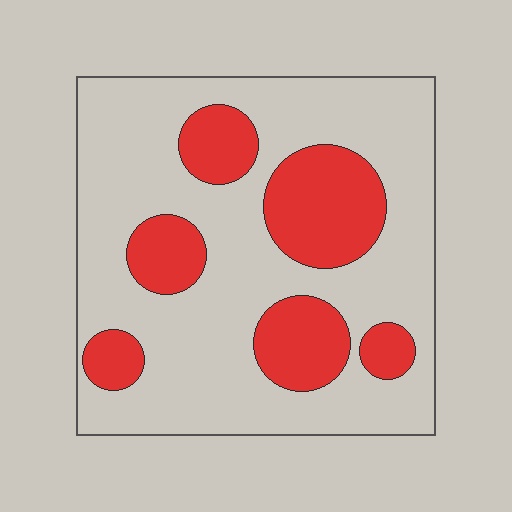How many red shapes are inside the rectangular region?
6.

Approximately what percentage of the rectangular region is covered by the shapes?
Approximately 25%.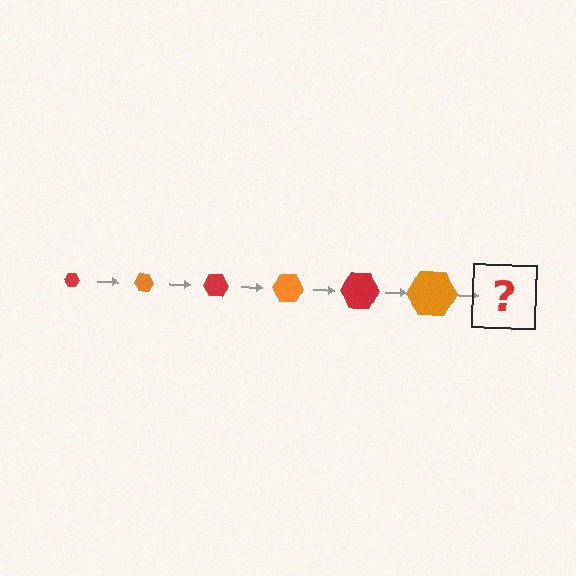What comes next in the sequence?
The next element should be a red hexagon, larger than the previous one.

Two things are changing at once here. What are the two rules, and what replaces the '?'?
The two rules are that the hexagon grows larger each step and the color cycles through red and orange. The '?' should be a red hexagon, larger than the previous one.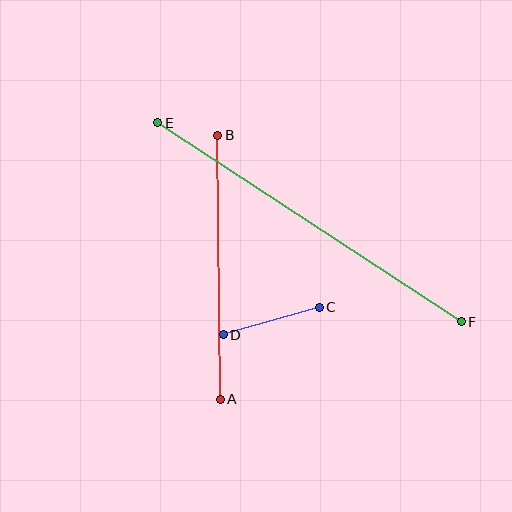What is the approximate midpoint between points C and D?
The midpoint is at approximately (271, 321) pixels.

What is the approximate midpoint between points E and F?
The midpoint is at approximately (310, 222) pixels.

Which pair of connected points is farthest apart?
Points E and F are farthest apart.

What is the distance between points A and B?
The distance is approximately 264 pixels.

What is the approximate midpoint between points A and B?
The midpoint is at approximately (219, 267) pixels.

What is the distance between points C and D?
The distance is approximately 100 pixels.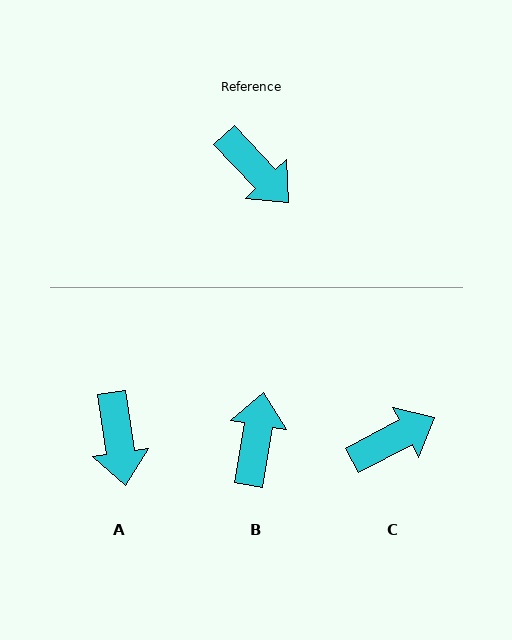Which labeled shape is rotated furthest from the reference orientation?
B, about 127 degrees away.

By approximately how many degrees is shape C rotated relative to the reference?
Approximately 74 degrees counter-clockwise.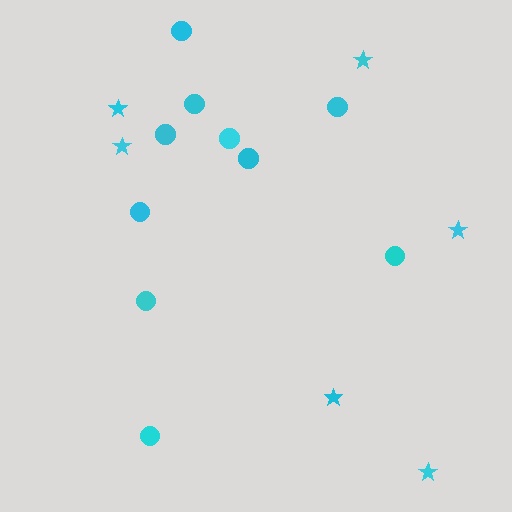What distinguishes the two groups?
There are 2 groups: one group of circles (10) and one group of stars (6).